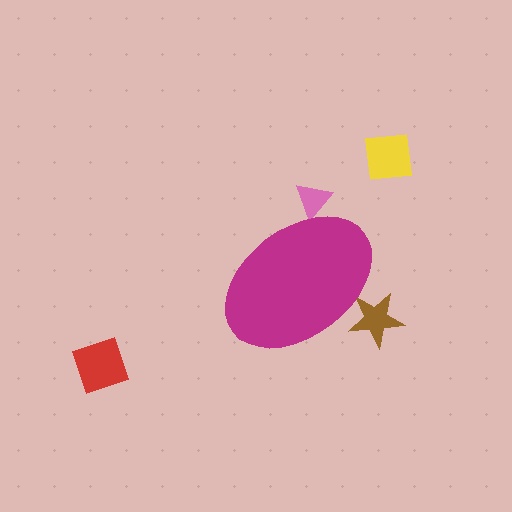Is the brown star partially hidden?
Yes, the brown star is partially hidden behind the magenta ellipse.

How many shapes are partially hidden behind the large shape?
2 shapes are partially hidden.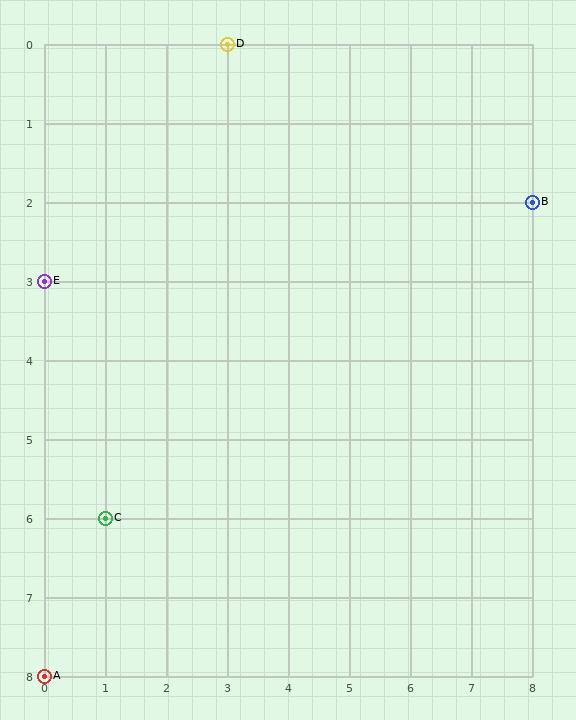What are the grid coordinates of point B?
Point B is at grid coordinates (8, 2).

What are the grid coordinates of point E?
Point E is at grid coordinates (0, 3).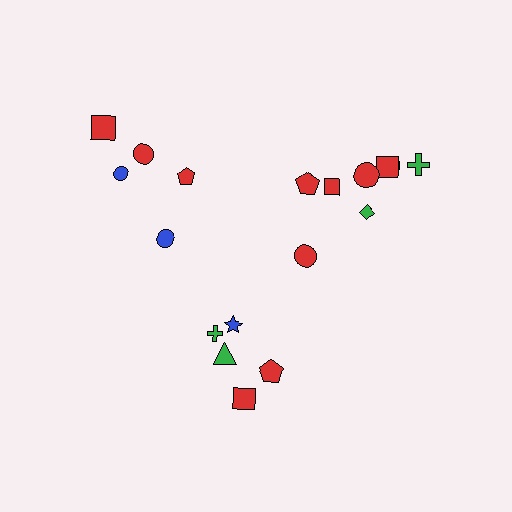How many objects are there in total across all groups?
There are 18 objects.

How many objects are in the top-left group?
There are 5 objects.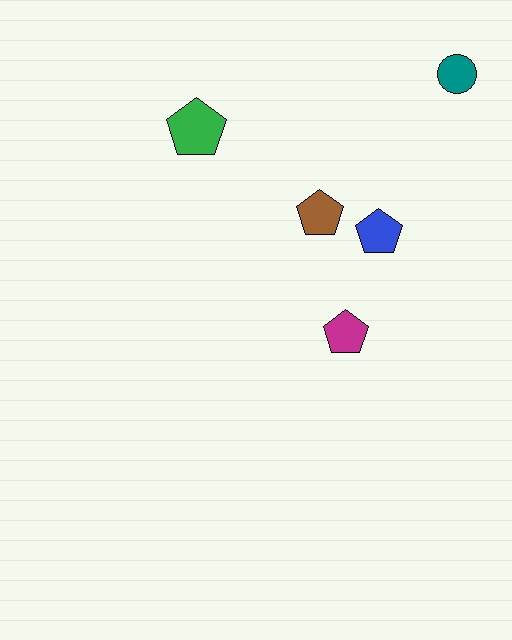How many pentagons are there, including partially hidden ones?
There are 4 pentagons.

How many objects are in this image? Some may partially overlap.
There are 5 objects.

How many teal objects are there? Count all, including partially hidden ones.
There is 1 teal object.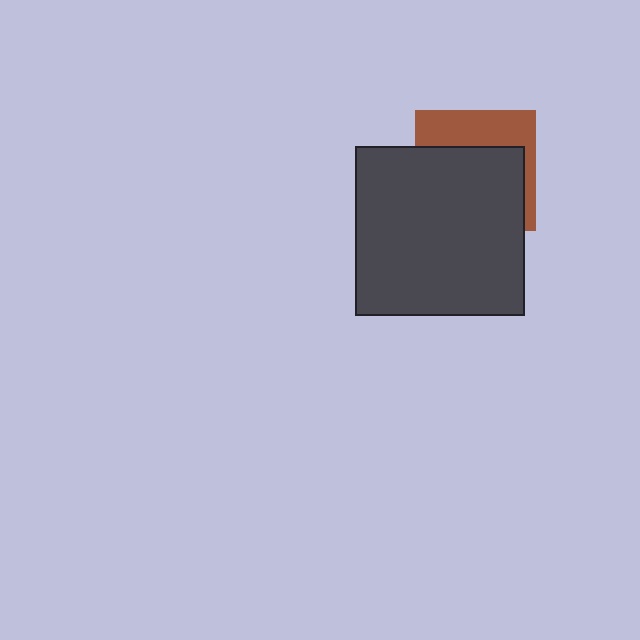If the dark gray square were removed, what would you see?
You would see the complete brown square.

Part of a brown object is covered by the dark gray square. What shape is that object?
It is a square.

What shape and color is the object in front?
The object in front is a dark gray square.